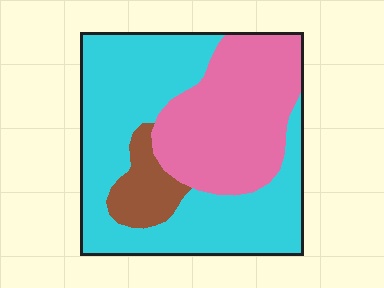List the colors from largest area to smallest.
From largest to smallest: cyan, pink, brown.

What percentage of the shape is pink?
Pink covers around 35% of the shape.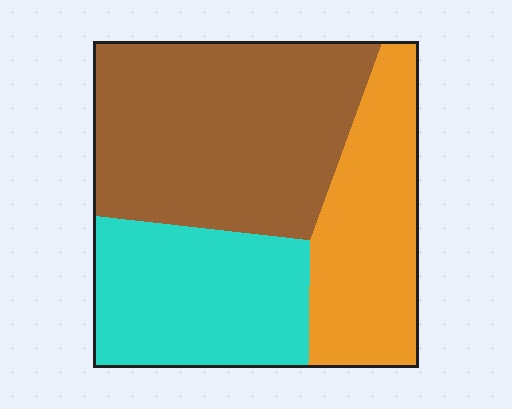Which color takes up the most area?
Brown, at roughly 45%.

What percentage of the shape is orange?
Orange covers roughly 25% of the shape.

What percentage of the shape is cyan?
Cyan covers 28% of the shape.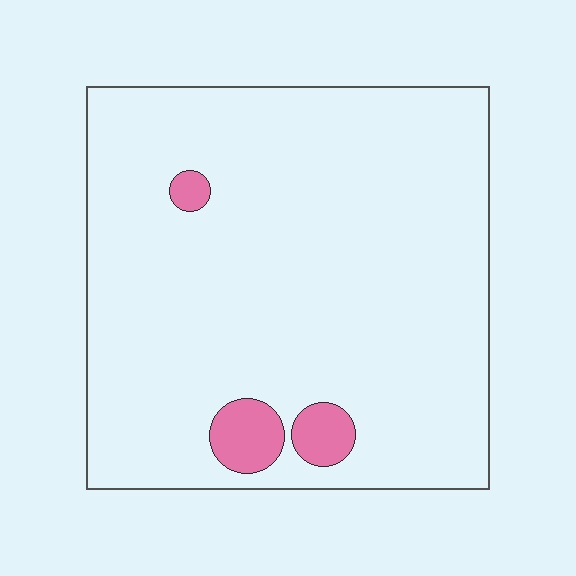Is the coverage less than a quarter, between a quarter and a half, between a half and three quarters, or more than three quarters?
Less than a quarter.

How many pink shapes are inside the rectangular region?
3.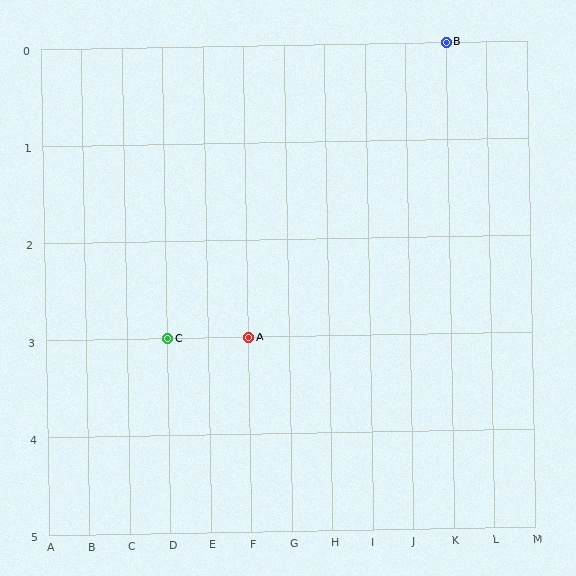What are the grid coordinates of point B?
Point B is at grid coordinates (K, 0).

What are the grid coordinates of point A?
Point A is at grid coordinates (F, 3).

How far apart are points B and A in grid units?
Points B and A are 5 columns and 3 rows apart (about 5.8 grid units diagonally).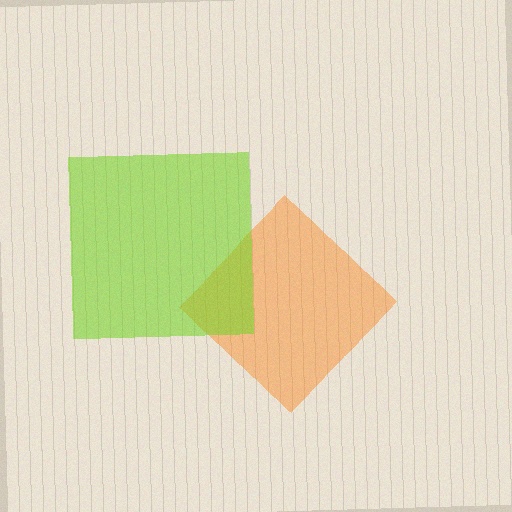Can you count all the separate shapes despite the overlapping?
Yes, there are 2 separate shapes.